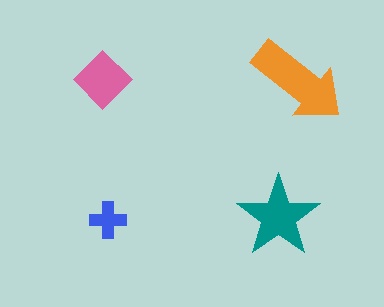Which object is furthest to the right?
The orange arrow is rightmost.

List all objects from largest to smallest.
The orange arrow, the teal star, the pink diamond, the blue cross.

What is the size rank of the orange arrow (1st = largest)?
1st.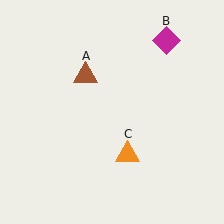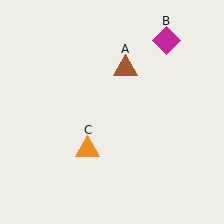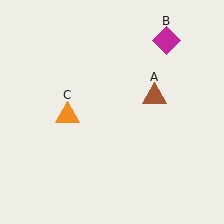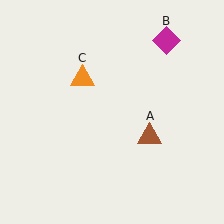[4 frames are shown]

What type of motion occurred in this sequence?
The brown triangle (object A), orange triangle (object C) rotated clockwise around the center of the scene.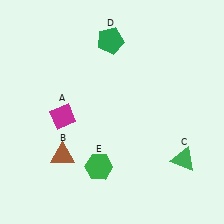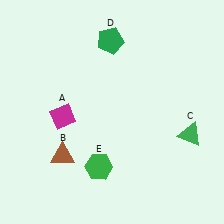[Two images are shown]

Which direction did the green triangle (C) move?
The green triangle (C) moved up.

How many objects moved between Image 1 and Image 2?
1 object moved between the two images.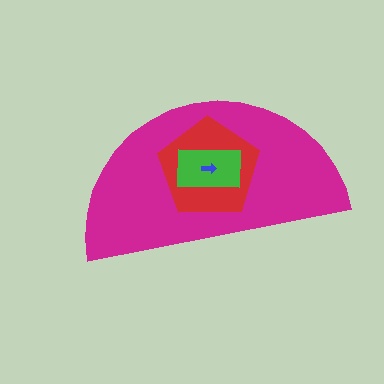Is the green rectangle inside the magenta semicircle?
Yes.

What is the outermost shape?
The magenta semicircle.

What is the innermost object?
The blue arrow.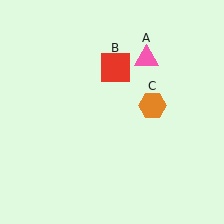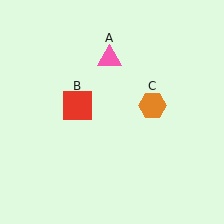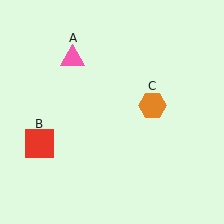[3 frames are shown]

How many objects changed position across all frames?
2 objects changed position: pink triangle (object A), red square (object B).